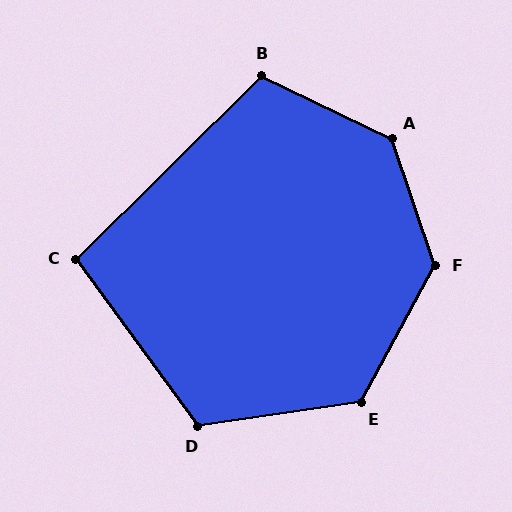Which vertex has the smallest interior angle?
C, at approximately 99 degrees.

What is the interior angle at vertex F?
Approximately 133 degrees (obtuse).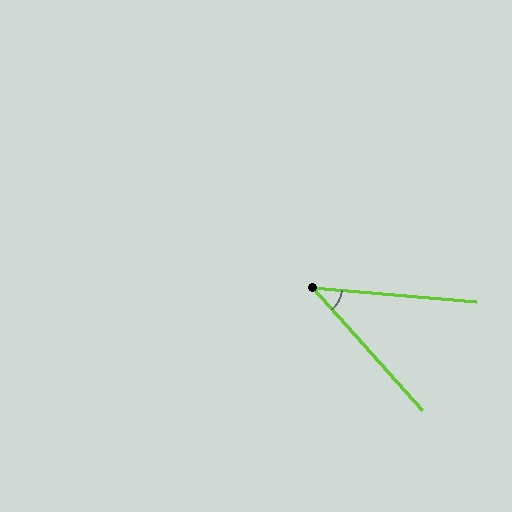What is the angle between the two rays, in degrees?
Approximately 43 degrees.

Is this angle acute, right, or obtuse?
It is acute.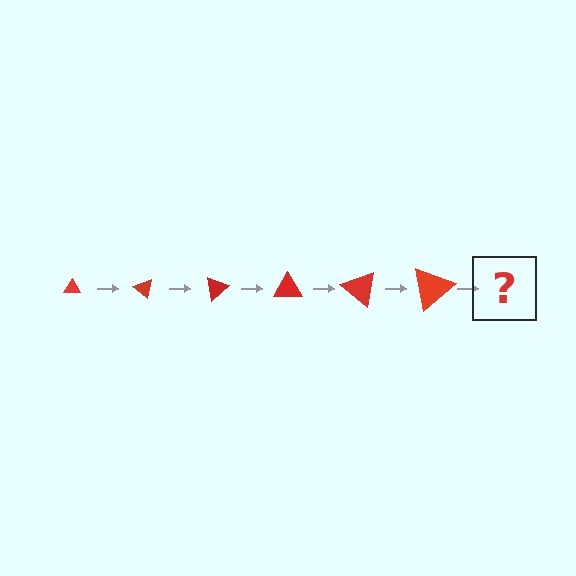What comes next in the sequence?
The next element should be a triangle, larger than the previous one and rotated 240 degrees from the start.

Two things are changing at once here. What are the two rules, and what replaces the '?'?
The two rules are that the triangle grows larger each step and it rotates 40 degrees each step. The '?' should be a triangle, larger than the previous one and rotated 240 degrees from the start.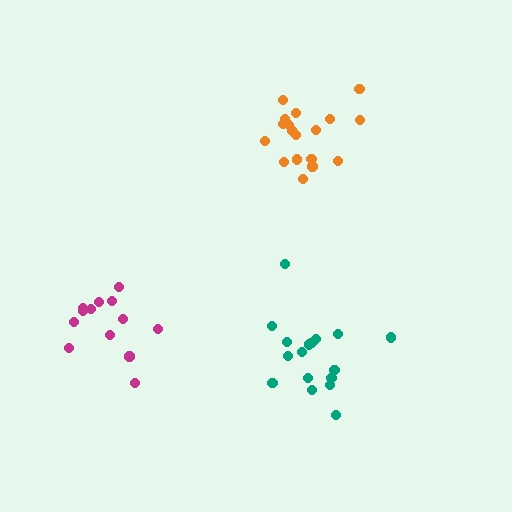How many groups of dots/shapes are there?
There are 3 groups.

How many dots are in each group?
Group 1: 17 dots, Group 2: 18 dots, Group 3: 13 dots (48 total).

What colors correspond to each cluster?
The clusters are colored: teal, orange, magenta.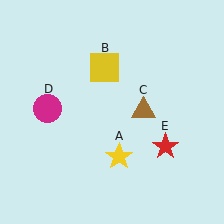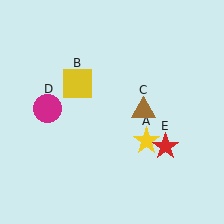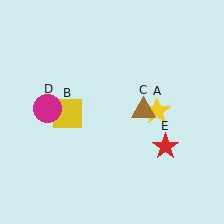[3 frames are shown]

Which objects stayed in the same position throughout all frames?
Brown triangle (object C) and magenta circle (object D) and red star (object E) remained stationary.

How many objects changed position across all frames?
2 objects changed position: yellow star (object A), yellow square (object B).